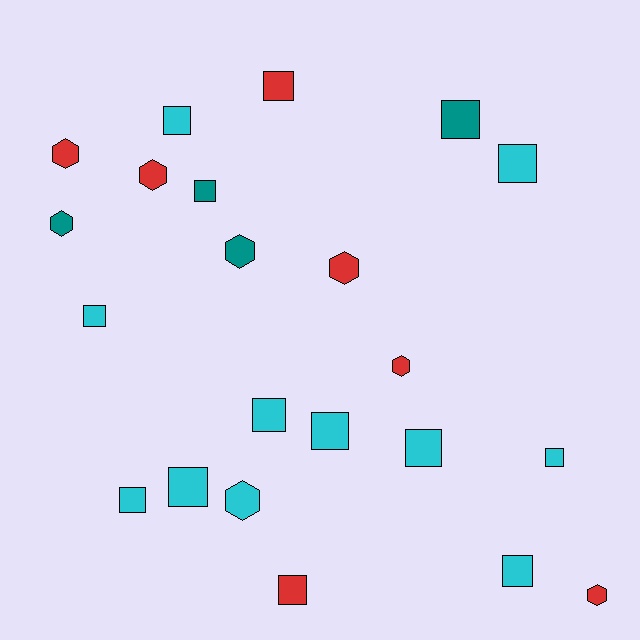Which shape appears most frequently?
Square, with 14 objects.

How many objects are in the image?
There are 22 objects.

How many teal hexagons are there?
There are 2 teal hexagons.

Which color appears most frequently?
Cyan, with 11 objects.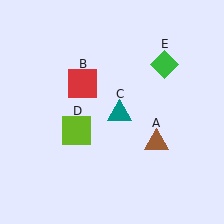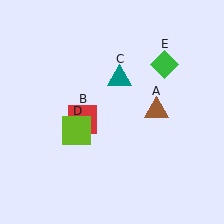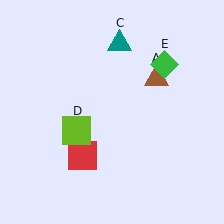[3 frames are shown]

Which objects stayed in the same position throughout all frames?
Lime square (object D) and green diamond (object E) remained stationary.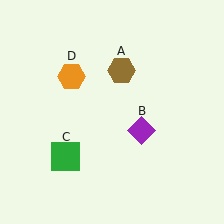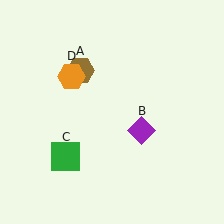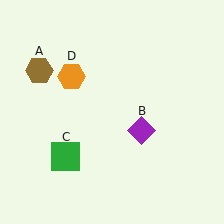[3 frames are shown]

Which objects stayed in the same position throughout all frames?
Purple diamond (object B) and green square (object C) and orange hexagon (object D) remained stationary.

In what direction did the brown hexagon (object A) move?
The brown hexagon (object A) moved left.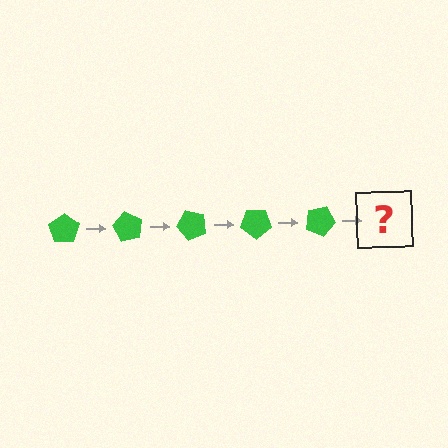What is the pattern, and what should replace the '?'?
The pattern is that the pentagon rotates 60 degrees each step. The '?' should be a green pentagon rotated 300 degrees.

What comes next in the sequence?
The next element should be a green pentagon rotated 300 degrees.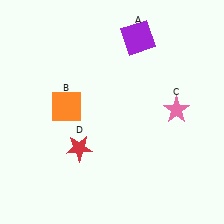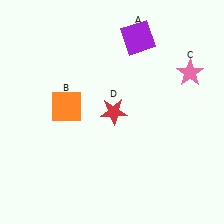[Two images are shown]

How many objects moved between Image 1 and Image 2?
2 objects moved between the two images.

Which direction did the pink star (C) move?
The pink star (C) moved up.